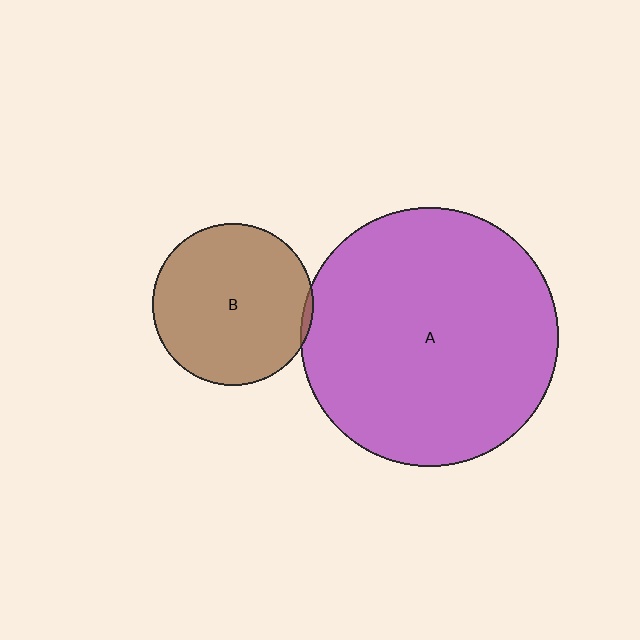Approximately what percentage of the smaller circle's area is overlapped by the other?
Approximately 5%.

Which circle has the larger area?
Circle A (purple).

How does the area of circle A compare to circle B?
Approximately 2.6 times.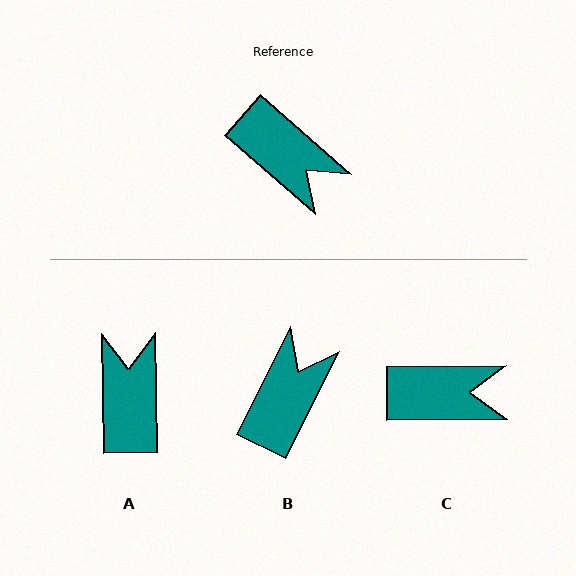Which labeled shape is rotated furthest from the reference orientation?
A, about 132 degrees away.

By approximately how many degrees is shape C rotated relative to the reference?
Approximately 42 degrees counter-clockwise.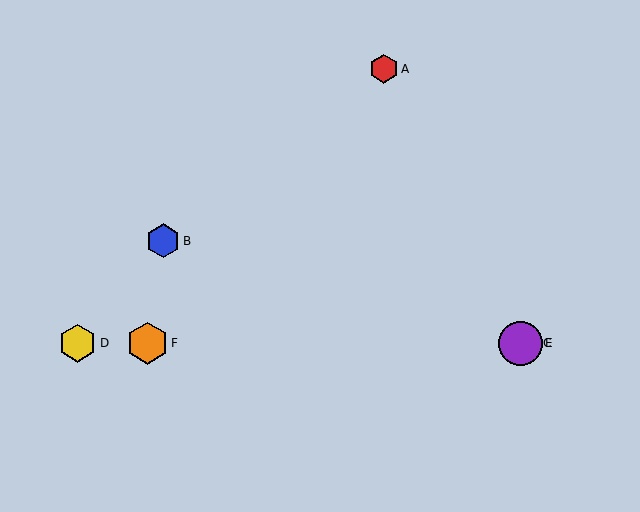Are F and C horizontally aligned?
Yes, both are at y≈343.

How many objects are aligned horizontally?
4 objects (C, D, E, F) are aligned horizontally.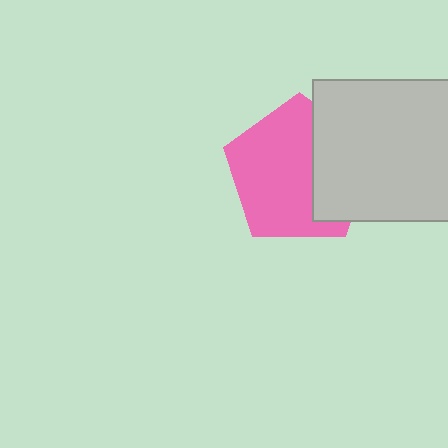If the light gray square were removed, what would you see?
You would see the complete pink pentagon.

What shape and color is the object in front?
The object in front is a light gray square.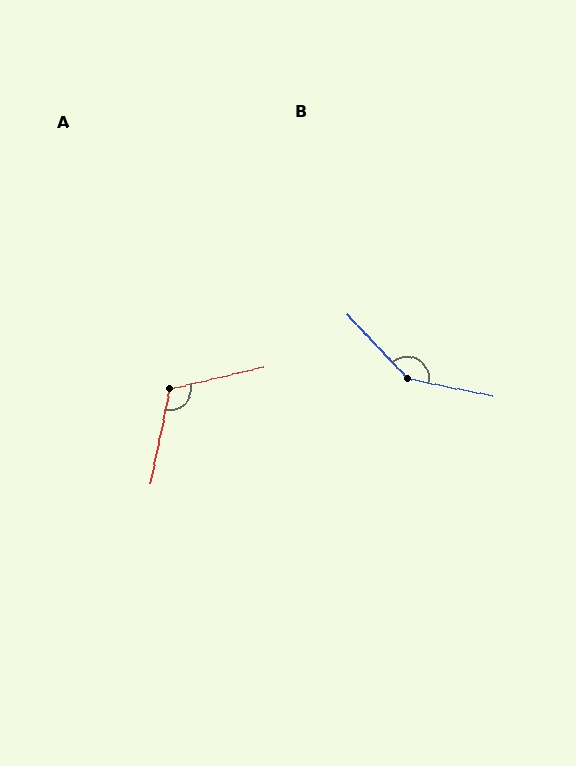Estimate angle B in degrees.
Approximately 145 degrees.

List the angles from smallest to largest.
A (114°), B (145°).